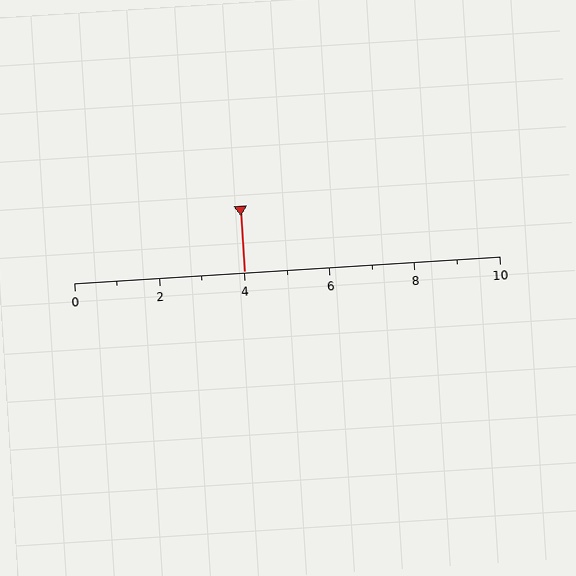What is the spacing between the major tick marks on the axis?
The major ticks are spaced 2 apart.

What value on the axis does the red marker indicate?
The marker indicates approximately 4.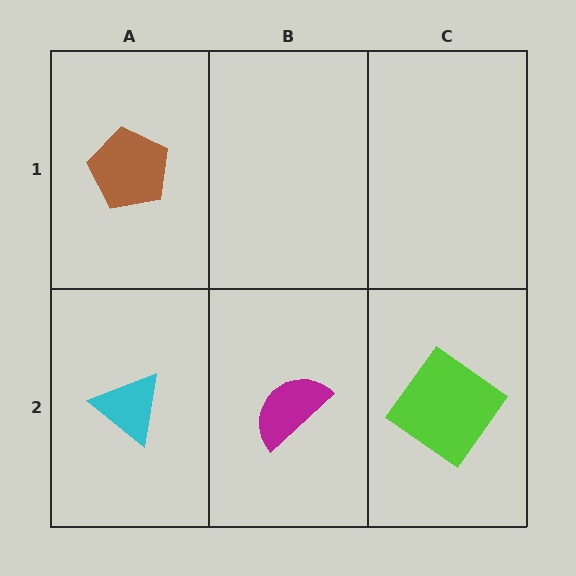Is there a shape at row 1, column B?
No, that cell is empty.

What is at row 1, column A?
A brown pentagon.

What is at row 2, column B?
A magenta semicircle.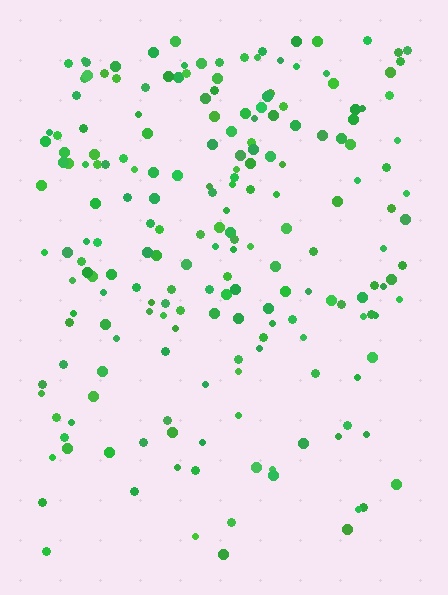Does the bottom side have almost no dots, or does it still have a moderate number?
Still a moderate number, just noticeably fewer than the top.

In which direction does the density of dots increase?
From bottom to top, with the top side densest.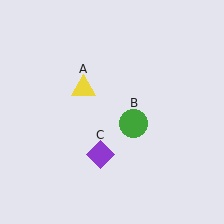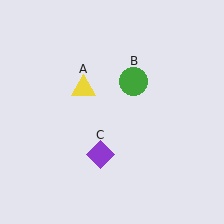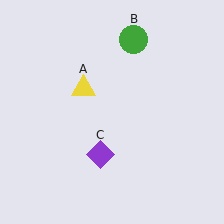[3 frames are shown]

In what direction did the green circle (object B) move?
The green circle (object B) moved up.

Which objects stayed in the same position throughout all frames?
Yellow triangle (object A) and purple diamond (object C) remained stationary.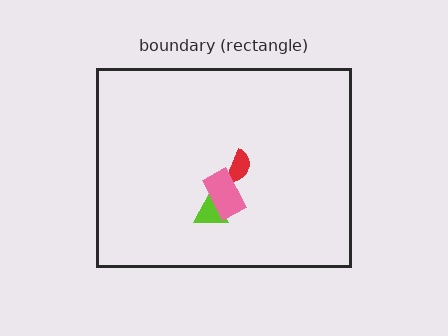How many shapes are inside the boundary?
3 inside, 0 outside.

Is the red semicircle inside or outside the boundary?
Inside.